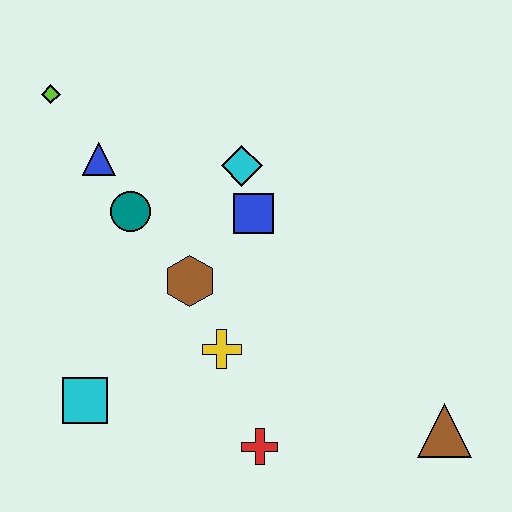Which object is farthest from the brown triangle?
The lime diamond is farthest from the brown triangle.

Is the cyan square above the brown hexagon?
No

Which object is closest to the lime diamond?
The blue triangle is closest to the lime diamond.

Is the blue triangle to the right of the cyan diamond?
No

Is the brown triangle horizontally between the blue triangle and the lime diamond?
No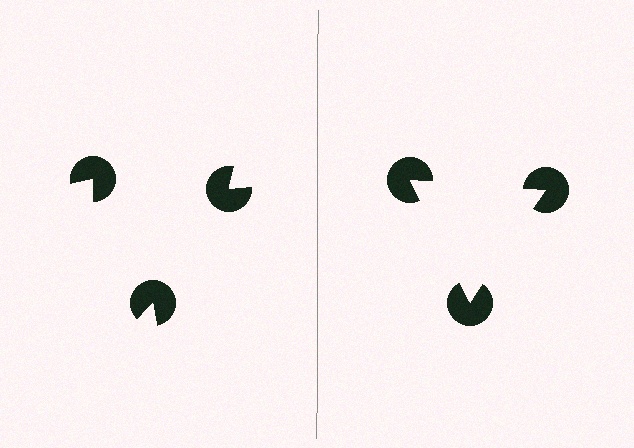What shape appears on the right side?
An illusory triangle.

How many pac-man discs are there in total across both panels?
6 — 3 on each side.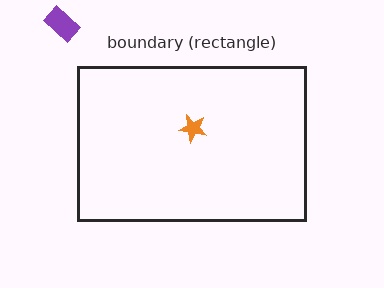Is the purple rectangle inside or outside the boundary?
Outside.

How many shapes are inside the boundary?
1 inside, 1 outside.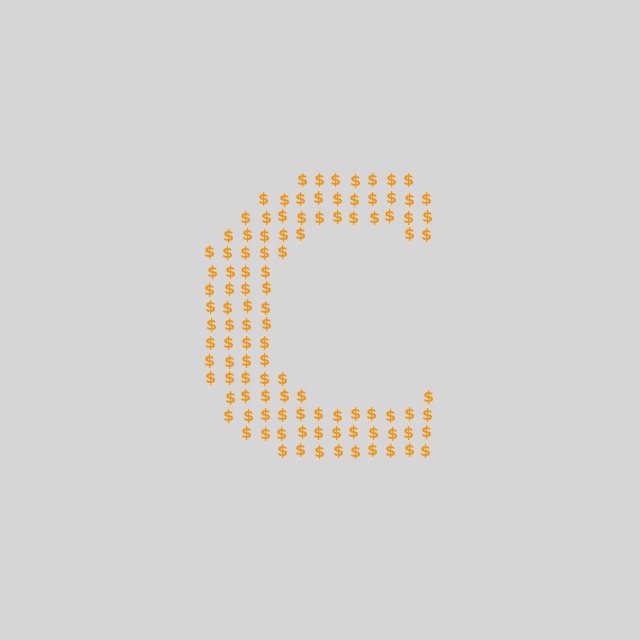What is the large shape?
The large shape is the letter C.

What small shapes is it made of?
It is made of small dollar signs.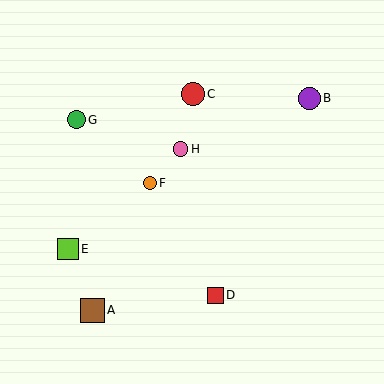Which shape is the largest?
The brown square (labeled A) is the largest.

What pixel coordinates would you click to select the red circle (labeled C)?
Click at (193, 94) to select the red circle C.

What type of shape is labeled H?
Shape H is a pink circle.